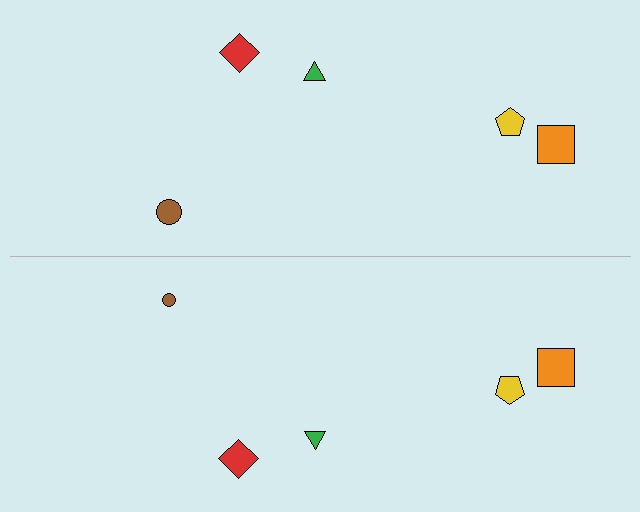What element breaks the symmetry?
The brown circle on the bottom side has a different size than its mirror counterpart.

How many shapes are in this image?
There are 10 shapes in this image.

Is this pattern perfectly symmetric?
No, the pattern is not perfectly symmetric. The brown circle on the bottom side has a different size than its mirror counterpart.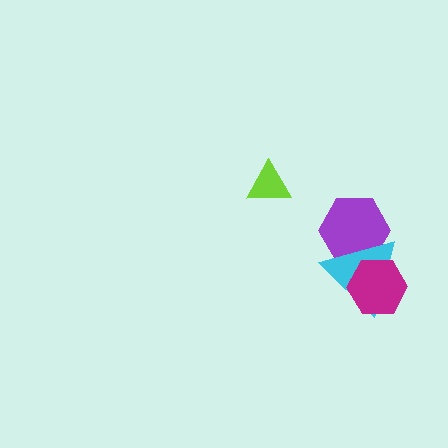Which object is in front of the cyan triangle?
The magenta hexagon is in front of the cyan triangle.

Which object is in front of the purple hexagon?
The cyan triangle is in front of the purple hexagon.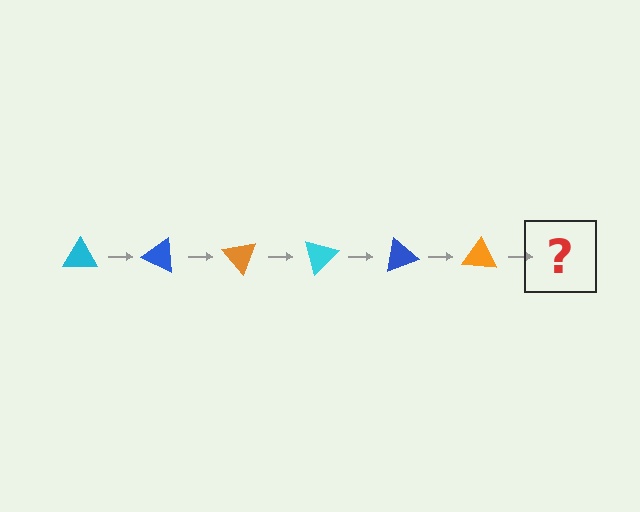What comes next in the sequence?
The next element should be a cyan triangle, rotated 150 degrees from the start.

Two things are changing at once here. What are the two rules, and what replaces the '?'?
The two rules are that it rotates 25 degrees each step and the color cycles through cyan, blue, and orange. The '?' should be a cyan triangle, rotated 150 degrees from the start.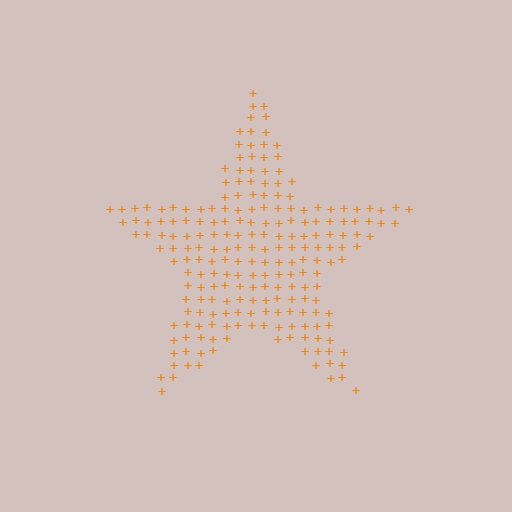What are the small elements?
The small elements are plus signs.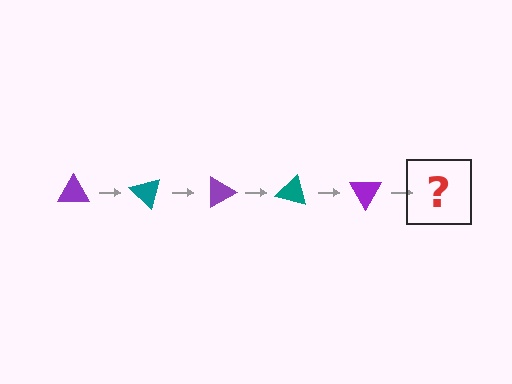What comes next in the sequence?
The next element should be a teal triangle, rotated 225 degrees from the start.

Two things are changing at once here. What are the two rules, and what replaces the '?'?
The two rules are that it rotates 45 degrees each step and the color cycles through purple and teal. The '?' should be a teal triangle, rotated 225 degrees from the start.